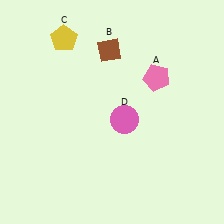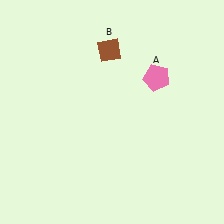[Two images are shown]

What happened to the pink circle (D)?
The pink circle (D) was removed in Image 2. It was in the bottom-right area of Image 1.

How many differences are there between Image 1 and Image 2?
There are 2 differences between the two images.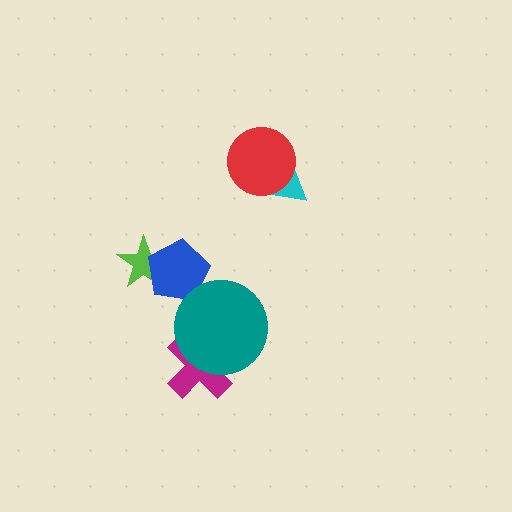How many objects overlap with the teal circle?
2 objects overlap with the teal circle.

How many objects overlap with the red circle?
1 object overlaps with the red circle.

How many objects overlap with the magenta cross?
1 object overlaps with the magenta cross.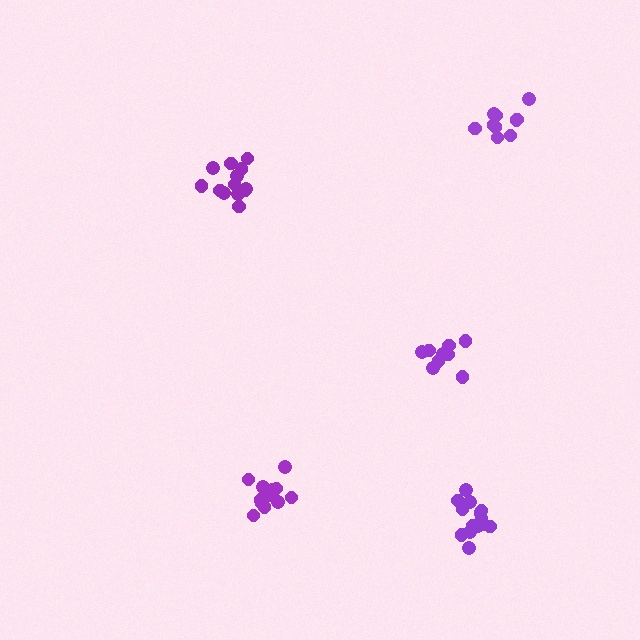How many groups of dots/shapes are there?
There are 5 groups.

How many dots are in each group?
Group 1: 13 dots, Group 2: 9 dots, Group 3: 15 dots, Group 4: 10 dots, Group 5: 12 dots (59 total).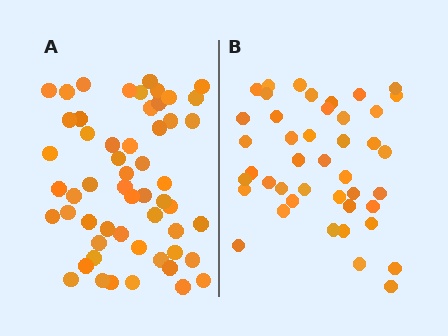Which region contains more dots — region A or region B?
Region A (the left region) has more dots.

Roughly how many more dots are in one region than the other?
Region A has roughly 12 or so more dots than region B.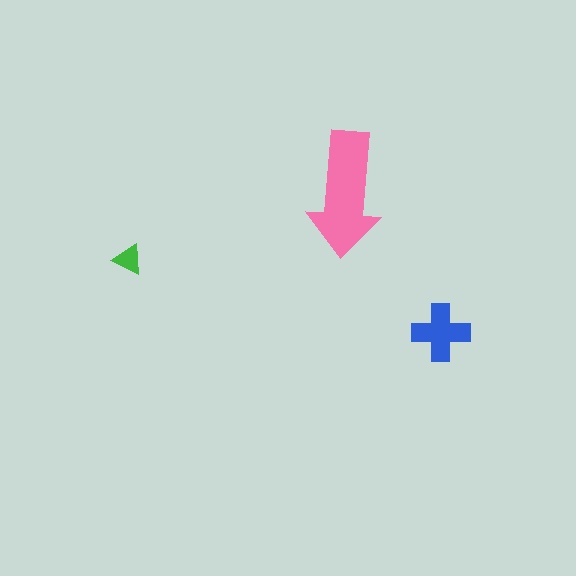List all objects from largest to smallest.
The pink arrow, the blue cross, the green triangle.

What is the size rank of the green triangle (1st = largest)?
3rd.